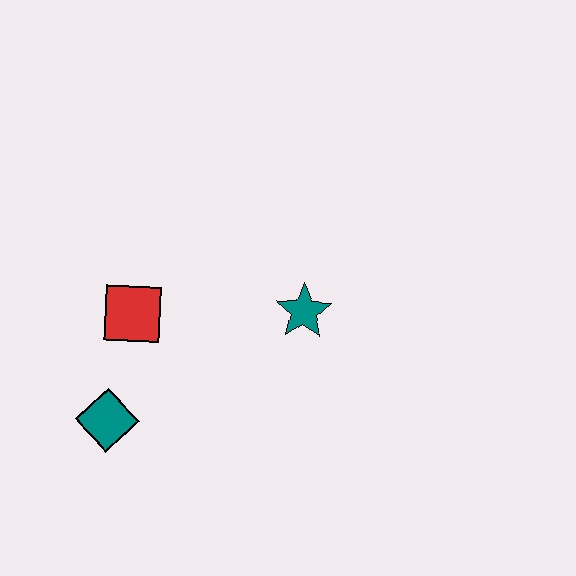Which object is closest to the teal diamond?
The red square is closest to the teal diamond.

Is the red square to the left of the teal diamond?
No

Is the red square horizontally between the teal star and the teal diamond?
Yes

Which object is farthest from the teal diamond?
The teal star is farthest from the teal diamond.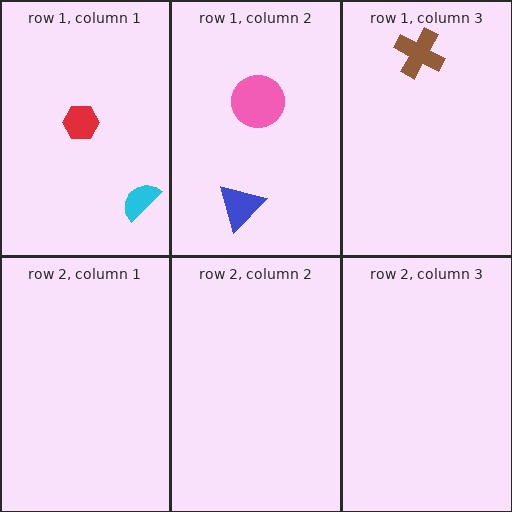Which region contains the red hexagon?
The row 1, column 1 region.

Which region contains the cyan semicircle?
The row 1, column 1 region.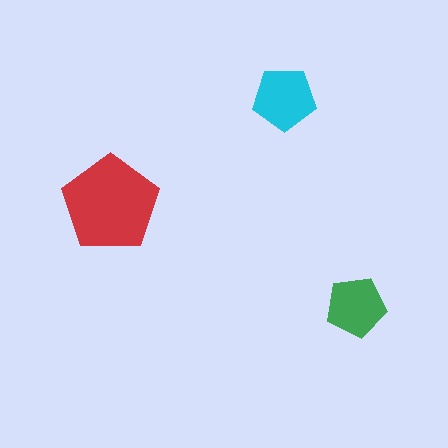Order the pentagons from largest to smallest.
the red one, the cyan one, the green one.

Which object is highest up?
The cyan pentagon is topmost.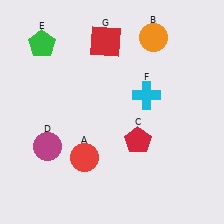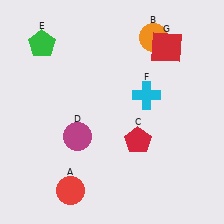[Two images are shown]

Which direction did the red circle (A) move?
The red circle (A) moved down.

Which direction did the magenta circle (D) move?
The magenta circle (D) moved right.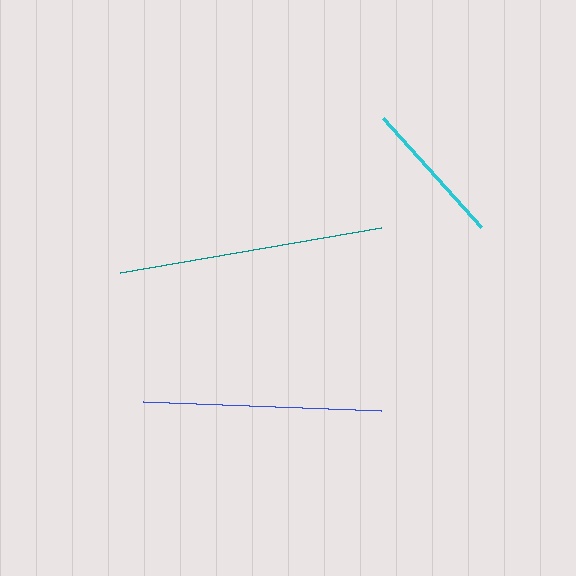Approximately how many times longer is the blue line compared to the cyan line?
The blue line is approximately 1.6 times the length of the cyan line.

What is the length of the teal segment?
The teal segment is approximately 265 pixels long.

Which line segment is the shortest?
The cyan line is the shortest at approximately 147 pixels.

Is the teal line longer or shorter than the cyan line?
The teal line is longer than the cyan line.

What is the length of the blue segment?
The blue segment is approximately 238 pixels long.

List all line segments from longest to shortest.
From longest to shortest: teal, blue, cyan.